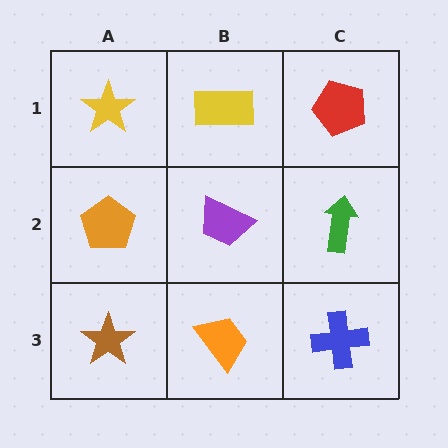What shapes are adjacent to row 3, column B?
A purple trapezoid (row 2, column B), a brown star (row 3, column A), a blue cross (row 3, column C).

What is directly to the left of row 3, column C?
An orange trapezoid.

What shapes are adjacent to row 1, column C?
A green arrow (row 2, column C), a yellow rectangle (row 1, column B).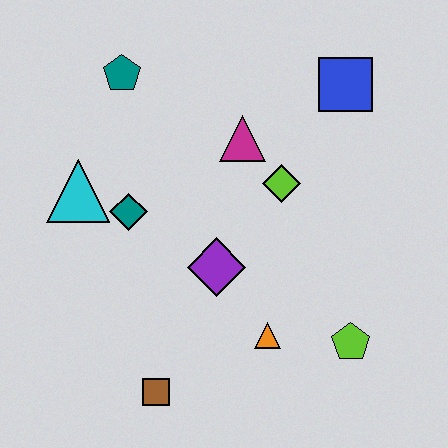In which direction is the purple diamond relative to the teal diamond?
The purple diamond is to the right of the teal diamond.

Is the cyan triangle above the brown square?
Yes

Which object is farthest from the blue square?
The brown square is farthest from the blue square.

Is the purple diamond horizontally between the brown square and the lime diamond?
Yes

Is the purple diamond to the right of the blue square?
No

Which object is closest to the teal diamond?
The cyan triangle is closest to the teal diamond.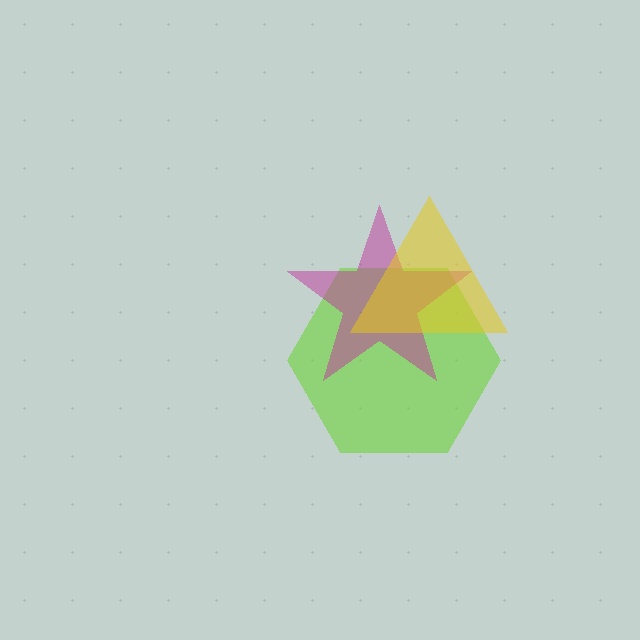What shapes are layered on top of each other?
The layered shapes are: a lime hexagon, a magenta star, a yellow triangle.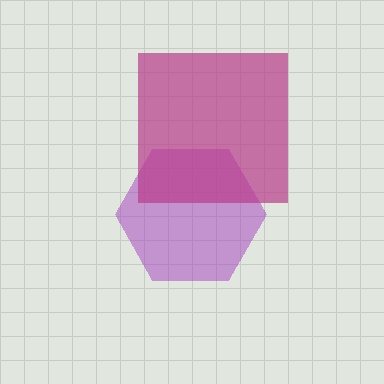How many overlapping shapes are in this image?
There are 2 overlapping shapes in the image.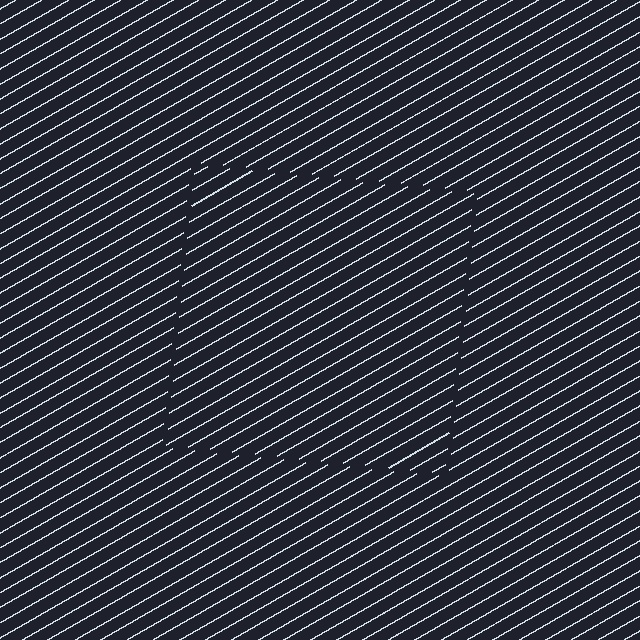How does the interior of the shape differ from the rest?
The interior of the shape contains the same grating, shifted by half a period — the contour is defined by the phase discontinuity where line-ends from the inner and outer gratings abut.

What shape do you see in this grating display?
An illusory square. The interior of the shape contains the same grating, shifted by half a period — the contour is defined by the phase discontinuity where line-ends from the inner and outer gratings abut.